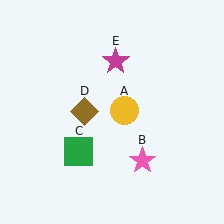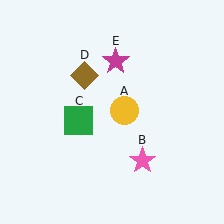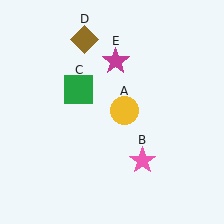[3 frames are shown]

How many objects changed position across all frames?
2 objects changed position: green square (object C), brown diamond (object D).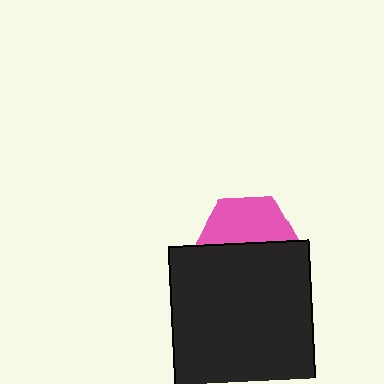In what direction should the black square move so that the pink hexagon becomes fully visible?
The black square should move down. That is the shortest direction to clear the overlap and leave the pink hexagon fully visible.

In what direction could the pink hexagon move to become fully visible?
The pink hexagon could move up. That would shift it out from behind the black square entirely.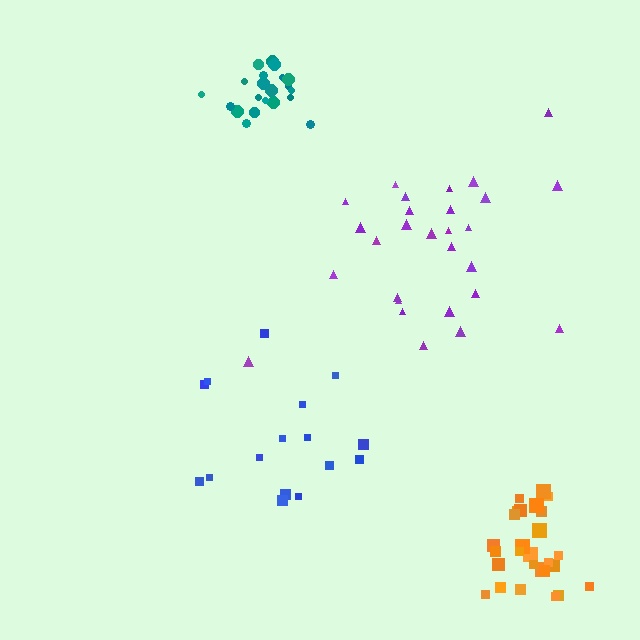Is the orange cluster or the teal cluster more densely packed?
Teal.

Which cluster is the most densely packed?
Teal.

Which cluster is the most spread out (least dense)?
Blue.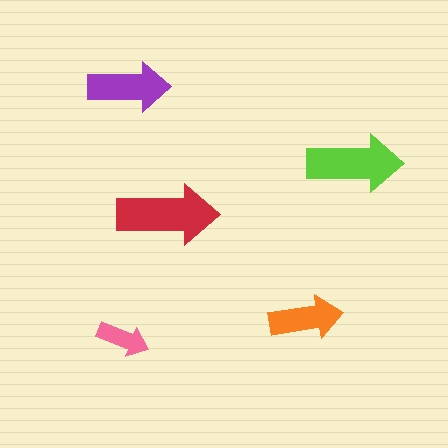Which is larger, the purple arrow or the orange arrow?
The purple one.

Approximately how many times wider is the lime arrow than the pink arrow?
About 2 times wider.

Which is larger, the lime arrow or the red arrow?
The red one.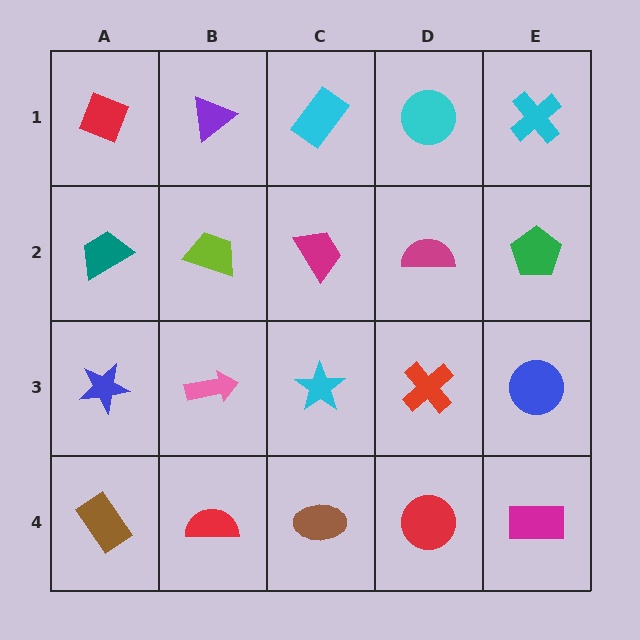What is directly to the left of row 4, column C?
A red semicircle.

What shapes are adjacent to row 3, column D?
A magenta semicircle (row 2, column D), a red circle (row 4, column D), a cyan star (row 3, column C), a blue circle (row 3, column E).